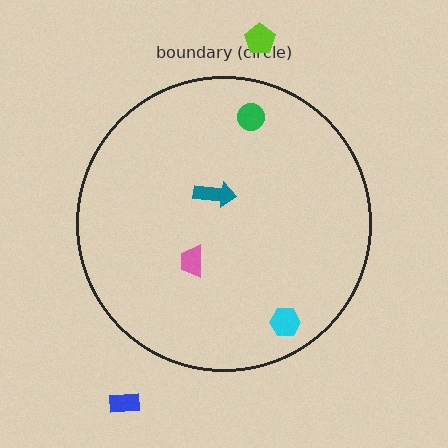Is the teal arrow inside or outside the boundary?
Inside.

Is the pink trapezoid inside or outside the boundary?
Inside.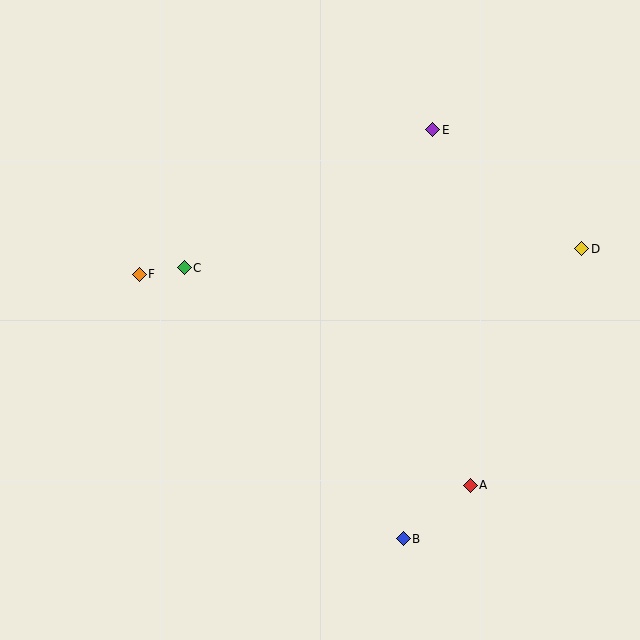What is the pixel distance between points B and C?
The distance between B and C is 348 pixels.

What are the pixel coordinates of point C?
Point C is at (184, 268).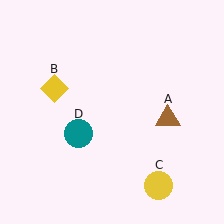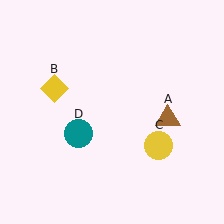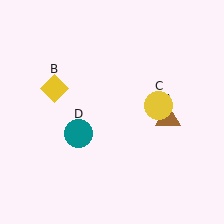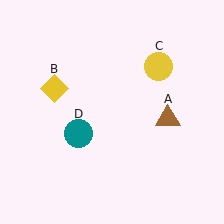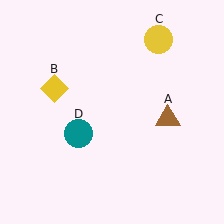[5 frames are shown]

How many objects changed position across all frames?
1 object changed position: yellow circle (object C).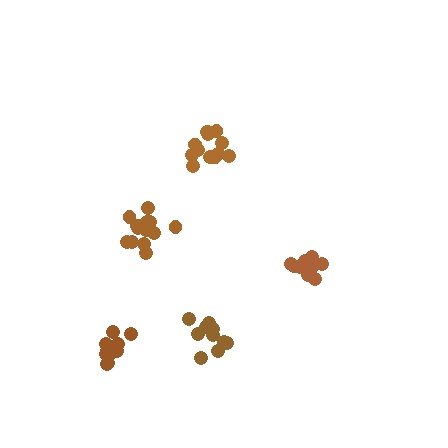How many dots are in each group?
Group 1: 16 dots, Group 2: 10 dots, Group 3: 14 dots, Group 4: 14 dots, Group 5: 11 dots (65 total).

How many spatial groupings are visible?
There are 5 spatial groupings.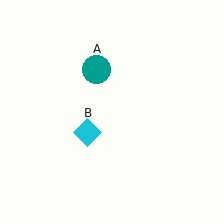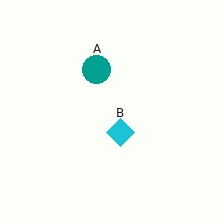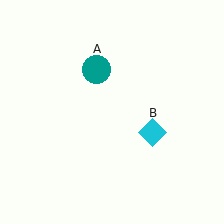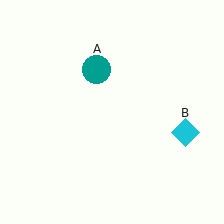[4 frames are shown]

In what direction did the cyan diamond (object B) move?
The cyan diamond (object B) moved right.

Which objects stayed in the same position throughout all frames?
Teal circle (object A) remained stationary.